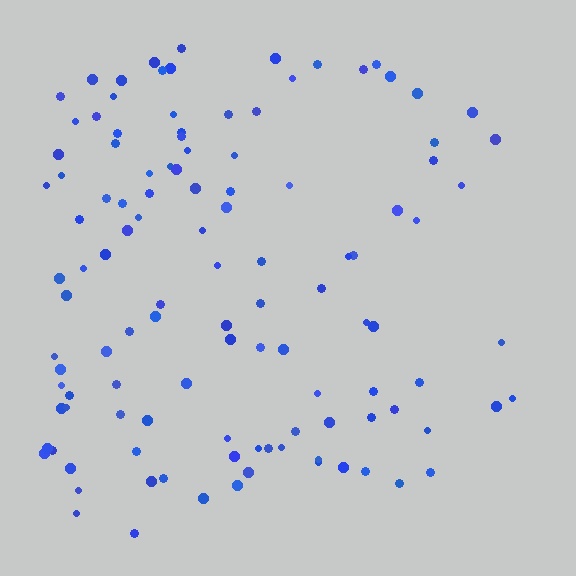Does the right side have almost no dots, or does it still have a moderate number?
Still a moderate number, just noticeably fewer than the left.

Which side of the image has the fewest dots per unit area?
The right.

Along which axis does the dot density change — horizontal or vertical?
Horizontal.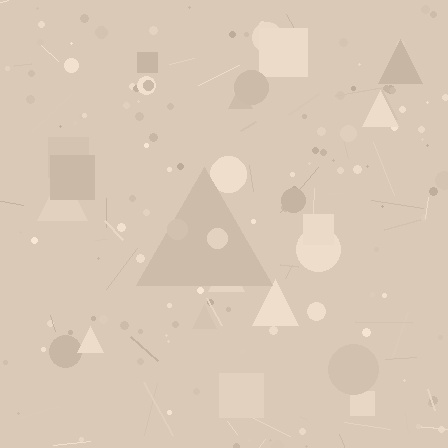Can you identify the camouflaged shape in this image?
The camouflaged shape is a triangle.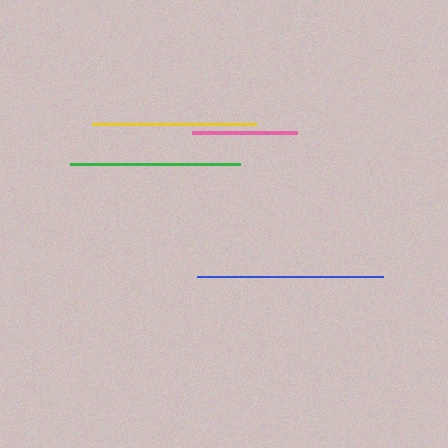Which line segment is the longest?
The blue line is the longest at approximately 186 pixels.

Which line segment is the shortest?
The pink line is the shortest at approximately 105 pixels.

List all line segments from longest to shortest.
From longest to shortest: blue, green, yellow, pink.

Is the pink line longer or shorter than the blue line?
The blue line is longer than the pink line.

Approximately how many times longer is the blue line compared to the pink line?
The blue line is approximately 1.8 times the length of the pink line.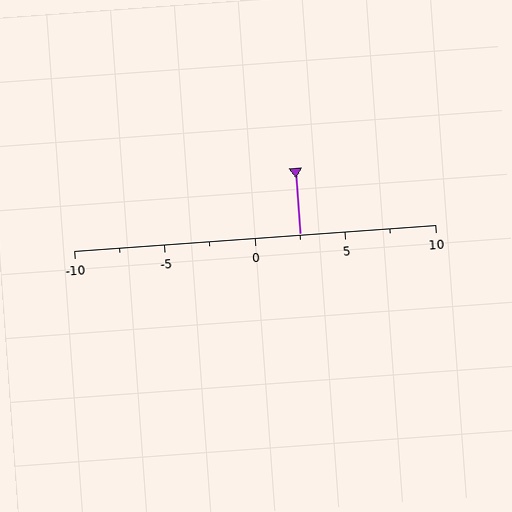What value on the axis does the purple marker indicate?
The marker indicates approximately 2.5.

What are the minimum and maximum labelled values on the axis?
The axis runs from -10 to 10.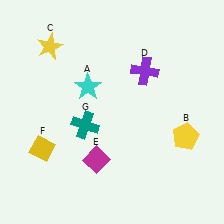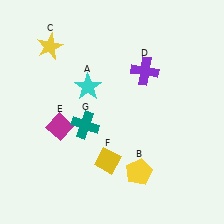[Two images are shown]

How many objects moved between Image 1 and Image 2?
3 objects moved between the two images.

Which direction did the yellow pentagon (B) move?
The yellow pentagon (B) moved left.